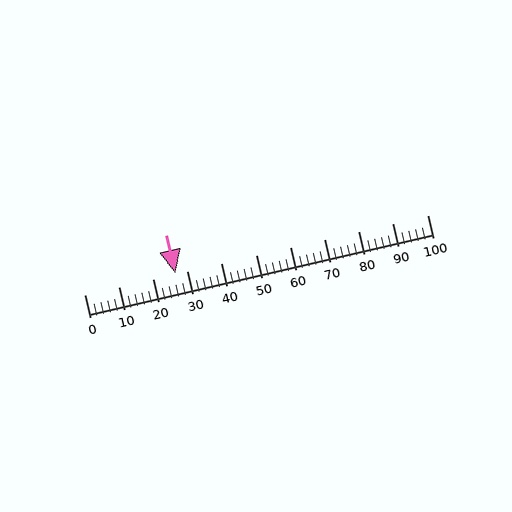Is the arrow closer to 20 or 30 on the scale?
The arrow is closer to 30.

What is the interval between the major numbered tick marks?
The major tick marks are spaced 10 units apart.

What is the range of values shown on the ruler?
The ruler shows values from 0 to 100.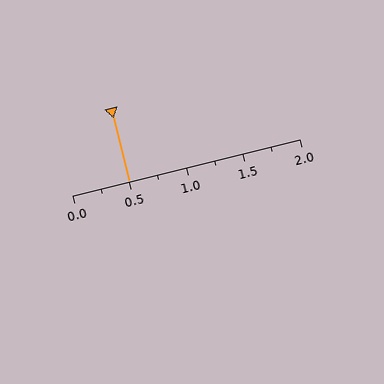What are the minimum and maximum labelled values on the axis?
The axis runs from 0.0 to 2.0.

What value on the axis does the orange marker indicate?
The marker indicates approximately 0.5.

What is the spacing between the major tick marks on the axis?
The major ticks are spaced 0.5 apart.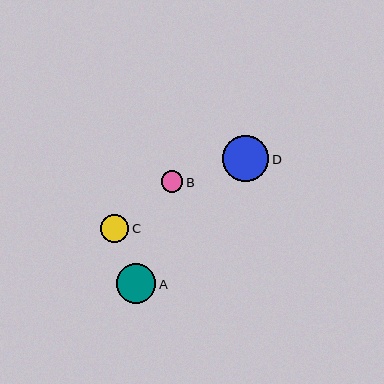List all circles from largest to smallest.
From largest to smallest: D, A, C, B.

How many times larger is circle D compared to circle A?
Circle D is approximately 1.2 times the size of circle A.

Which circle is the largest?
Circle D is the largest with a size of approximately 46 pixels.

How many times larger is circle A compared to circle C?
Circle A is approximately 1.4 times the size of circle C.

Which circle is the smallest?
Circle B is the smallest with a size of approximately 22 pixels.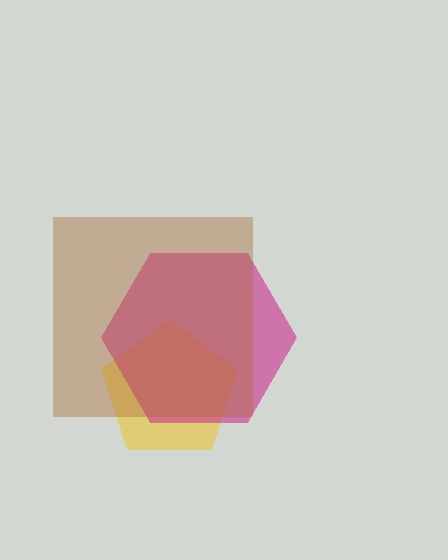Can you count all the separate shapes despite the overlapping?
Yes, there are 3 separate shapes.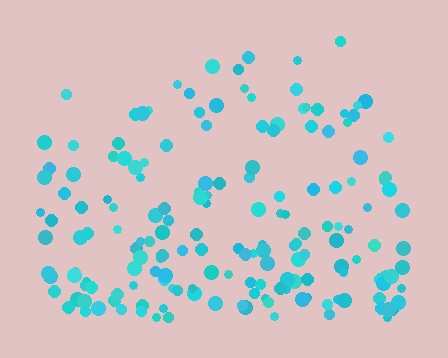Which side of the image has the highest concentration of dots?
The bottom.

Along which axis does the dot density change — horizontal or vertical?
Vertical.